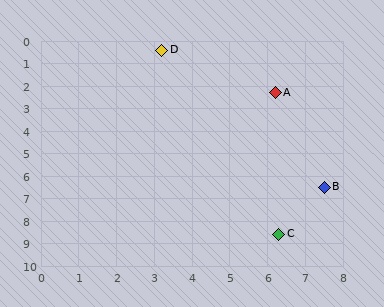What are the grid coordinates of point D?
Point D is at approximately (3.2, 0.4).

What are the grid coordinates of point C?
Point C is at approximately (6.3, 8.6).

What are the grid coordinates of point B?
Point B is at approximately (7.5, 6.5).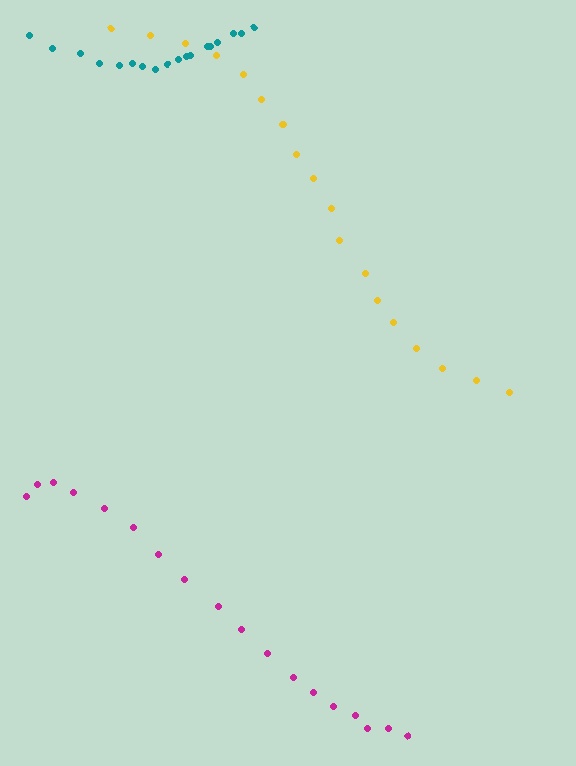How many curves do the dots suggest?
There are 3 distinct paths.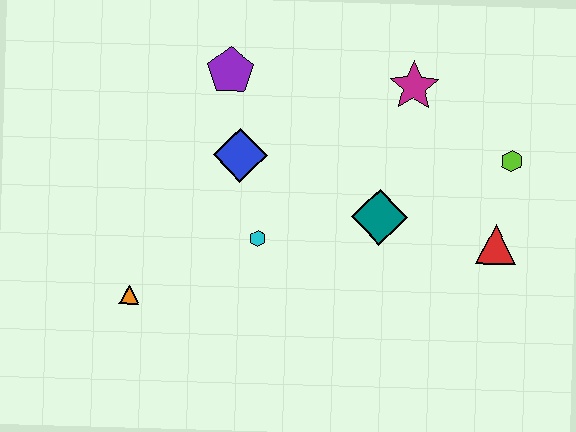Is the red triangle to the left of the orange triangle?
No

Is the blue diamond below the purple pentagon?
Yes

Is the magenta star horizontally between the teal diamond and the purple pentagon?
No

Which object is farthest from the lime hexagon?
The orange triangle is farthest from the lime hexagon.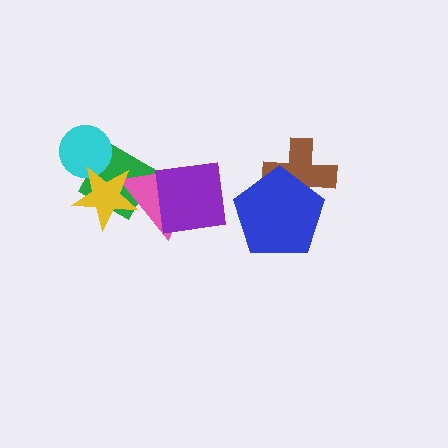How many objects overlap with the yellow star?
3 objects overlap with the yellow star.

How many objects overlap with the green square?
3 objects overlap with the green square.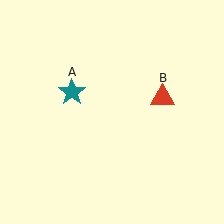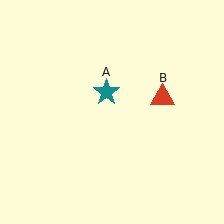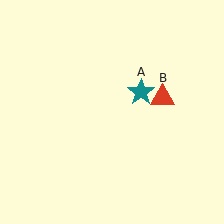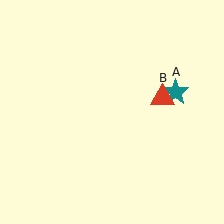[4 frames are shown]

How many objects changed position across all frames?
1 object changed position: teal star (object A).